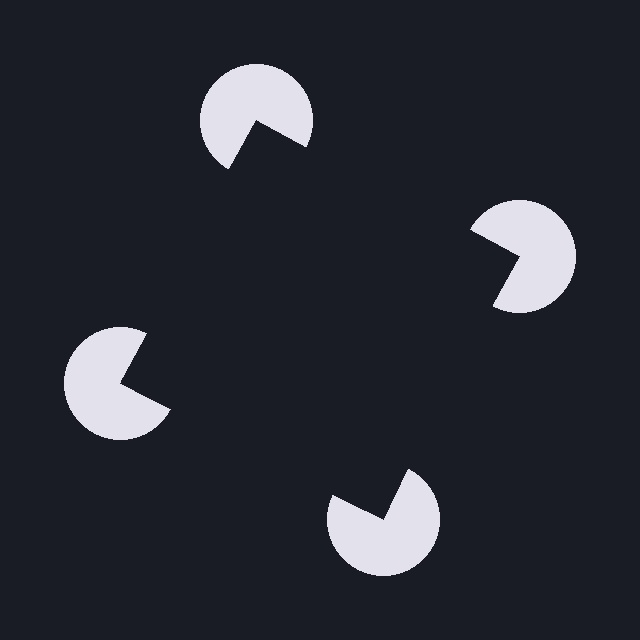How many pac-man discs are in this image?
There are 4 — one at each vertex of the illusory square.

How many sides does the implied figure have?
4 sides.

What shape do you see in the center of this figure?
An illusory square — its edges are inferred from the aligned wedge cuts in the pac-man discs, not physically drawn.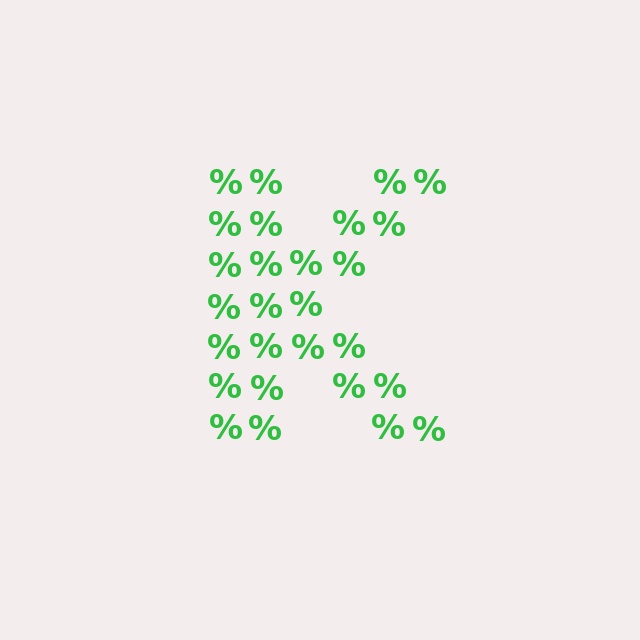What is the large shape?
The large shape is the letter K.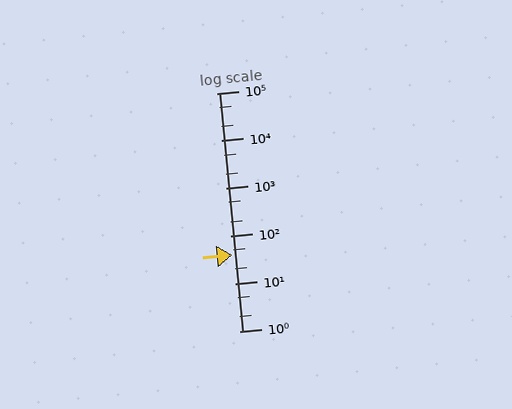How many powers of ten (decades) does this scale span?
The scale spans 5 decades, from 1 to 100000.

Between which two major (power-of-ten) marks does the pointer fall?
The pointer is between 10 and 100.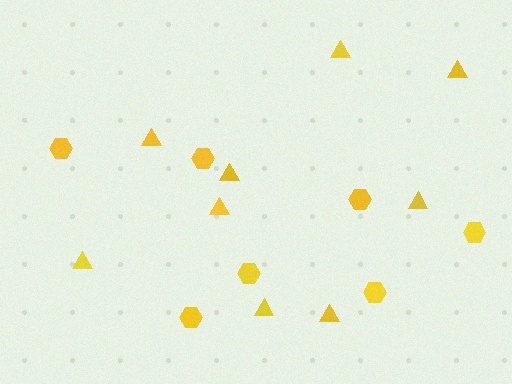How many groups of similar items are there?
There are 2 groups: one group of hexagons (7) and one group of triangles (9).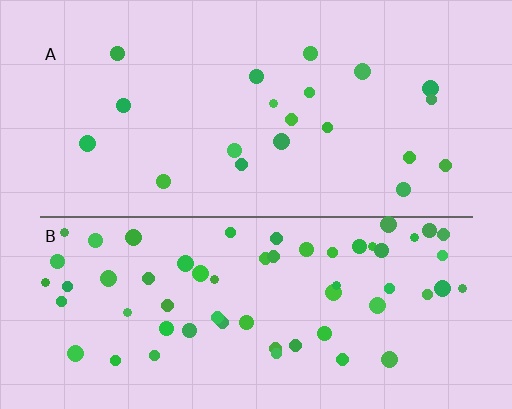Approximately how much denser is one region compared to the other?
Approximately 3.0× — region B over region A.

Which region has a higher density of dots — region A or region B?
B (the bottom).